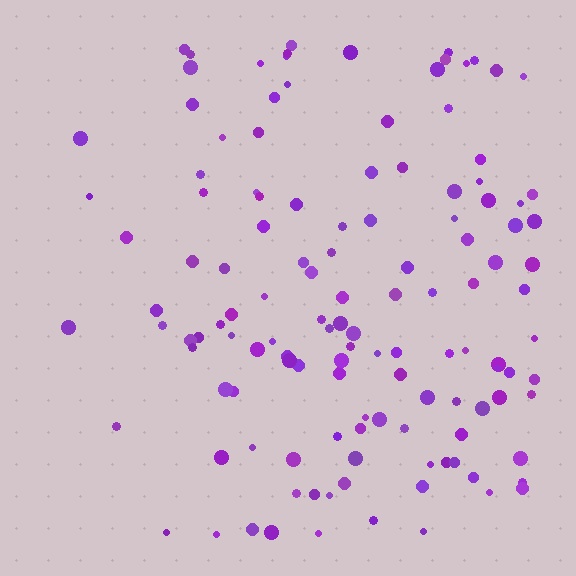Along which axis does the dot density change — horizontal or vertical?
Horizontal.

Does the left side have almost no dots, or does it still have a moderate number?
Still a moderate number, just noticeably fewer than the right.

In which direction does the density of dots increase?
From left to right, with the right side densest.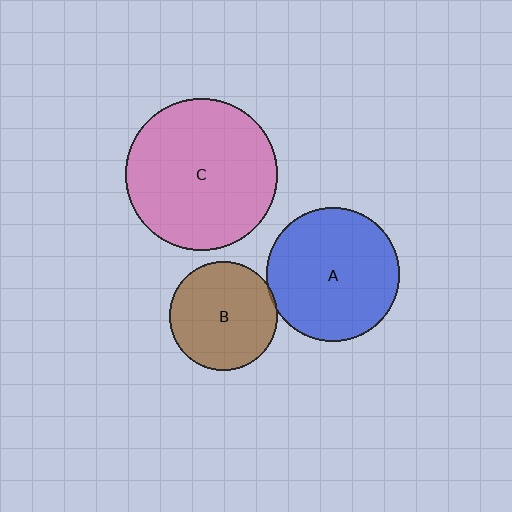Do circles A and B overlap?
Yes.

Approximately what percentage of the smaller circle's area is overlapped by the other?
Approximately 5%.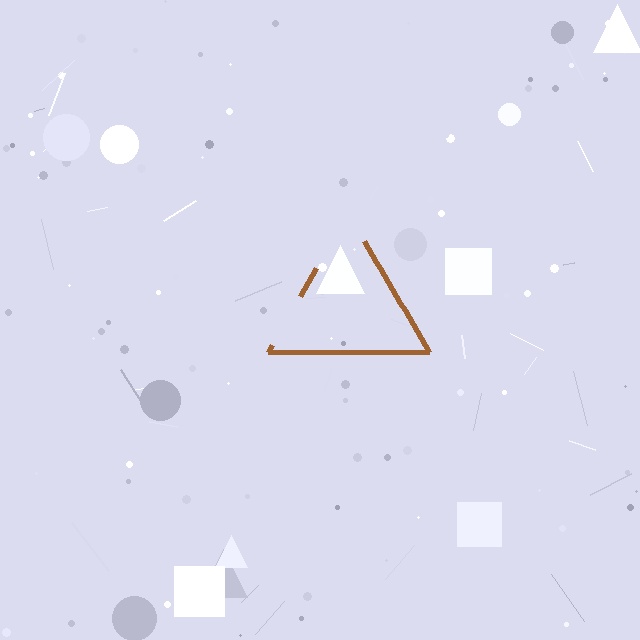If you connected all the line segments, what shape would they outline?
They would outline a triangle.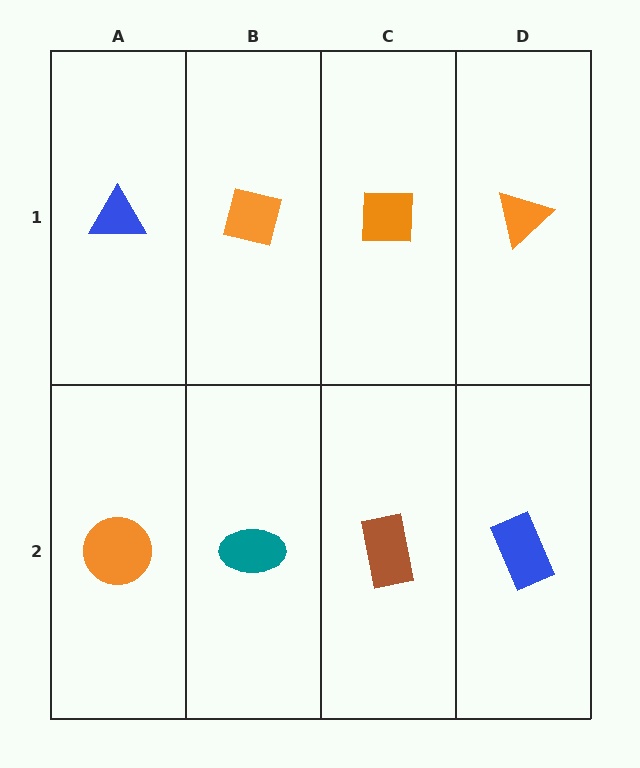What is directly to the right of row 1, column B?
An orange square.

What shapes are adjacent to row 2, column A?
A blue triangle (row 1, column A), a teal ellipse (row 2, column B).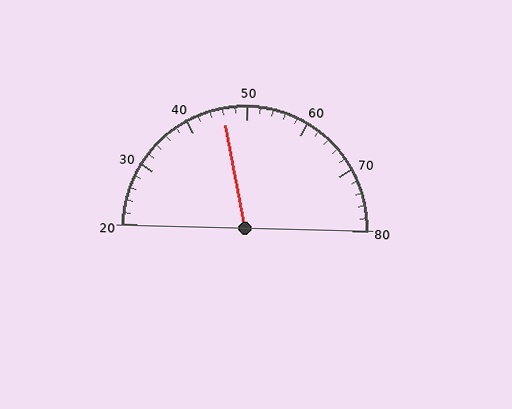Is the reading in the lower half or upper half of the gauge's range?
The reading is in the lower half of the range (20 to 80).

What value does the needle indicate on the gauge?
The needle indicates approximately 46.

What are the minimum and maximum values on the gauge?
The gauge ranges from 20 to 80.